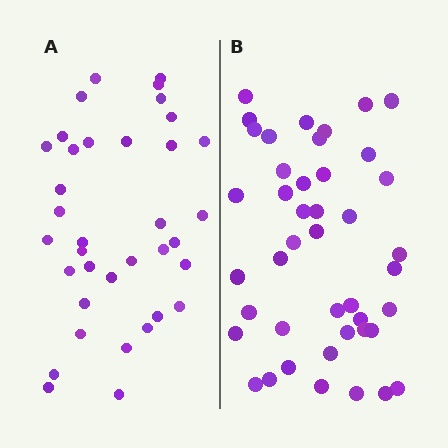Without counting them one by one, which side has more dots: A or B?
Region B (the right region) has more dots.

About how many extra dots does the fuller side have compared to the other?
Region B has roughly 8 or so more dots than region A.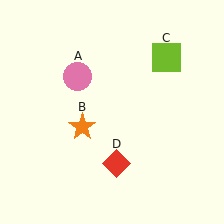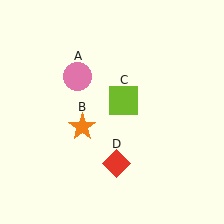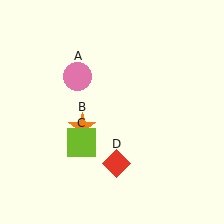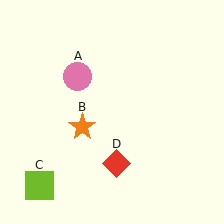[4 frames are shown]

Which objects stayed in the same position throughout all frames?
Pink circle (object A) and orange star (object B) and red diamond (object D) remained stationary.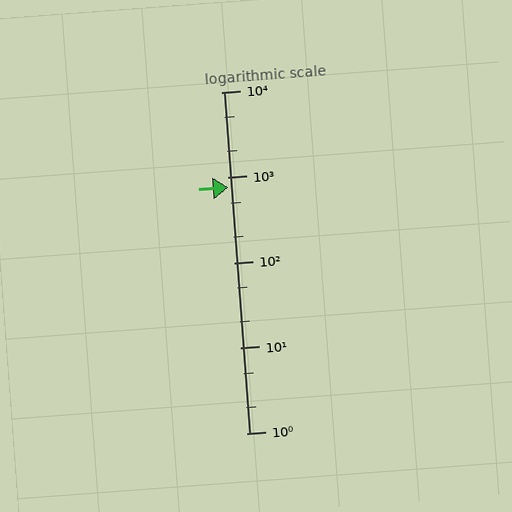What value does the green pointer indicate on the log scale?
The pointer indicates approximately 770.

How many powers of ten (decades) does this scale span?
The scale spans 4 decades, from 1 to 10000.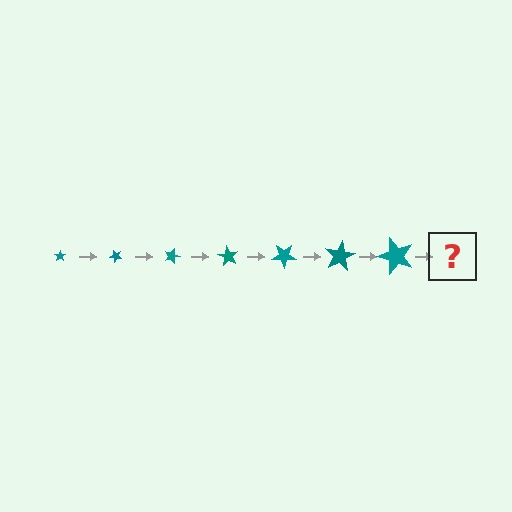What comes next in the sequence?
The next element should be a star, larger than the previous one and rotated 315 degrees from the start.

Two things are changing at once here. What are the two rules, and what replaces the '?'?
The two rules are that the star grows larger each step and it rotates 45 degrees each step. The '?' should be a star, larger than the previous one and rotated 315 degrees from the start.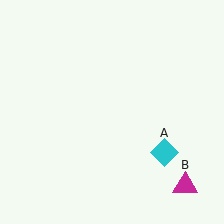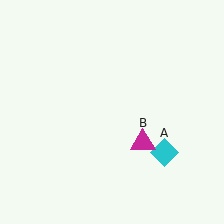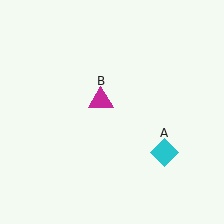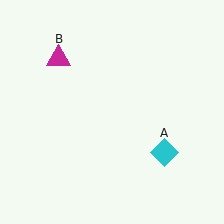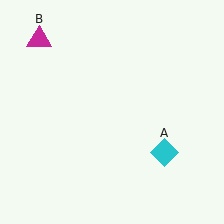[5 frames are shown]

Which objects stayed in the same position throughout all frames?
Cyan diamond (object A) remained stationary.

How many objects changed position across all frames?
1 object changed position: magenta triangle (object B).